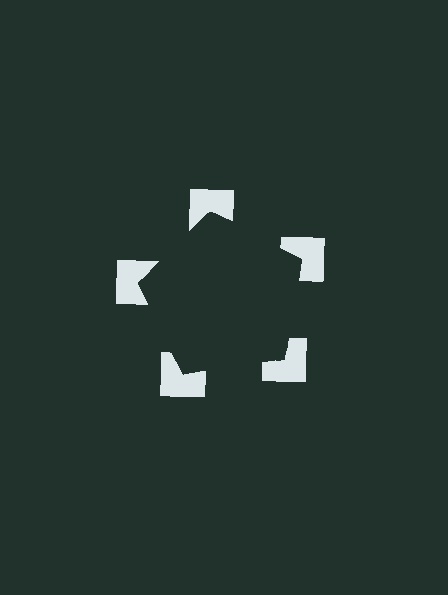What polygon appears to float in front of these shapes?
An illusory pentagon — its edges are inferred from the aligned wedge cuts in the notched squares, not physically drawn.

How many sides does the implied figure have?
5 sides.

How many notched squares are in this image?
There are 5 — one at each vertex of the illusory pentagon.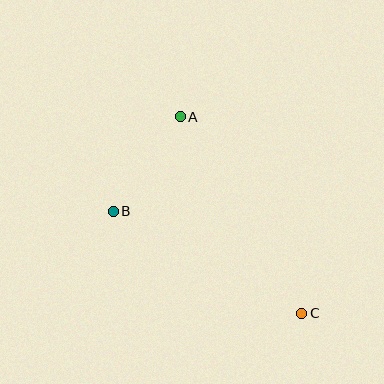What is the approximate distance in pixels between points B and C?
The distance between B and C is approximately 214 pixels.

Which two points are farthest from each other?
Points A and C are farthest from each other.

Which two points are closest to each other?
Points A and B are closest to each other.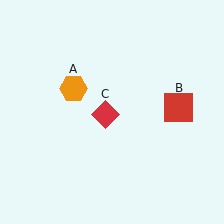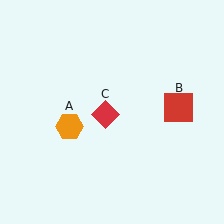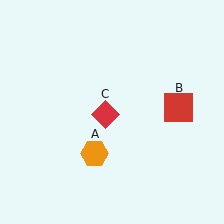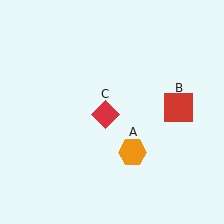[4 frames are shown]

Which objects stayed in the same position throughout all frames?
Red square (object B) and red diamond (object C) remained stationary.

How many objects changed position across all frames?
1 object changed position: orange hexagon (object A).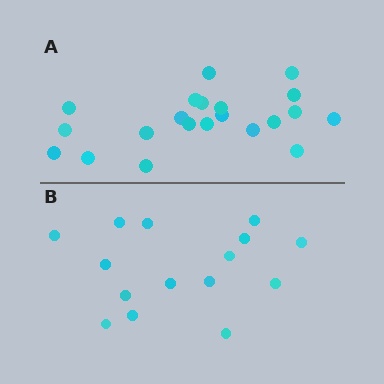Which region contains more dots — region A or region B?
Region A (the top region) has more dots.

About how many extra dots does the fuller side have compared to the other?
Region A has about 6 more dots than region B.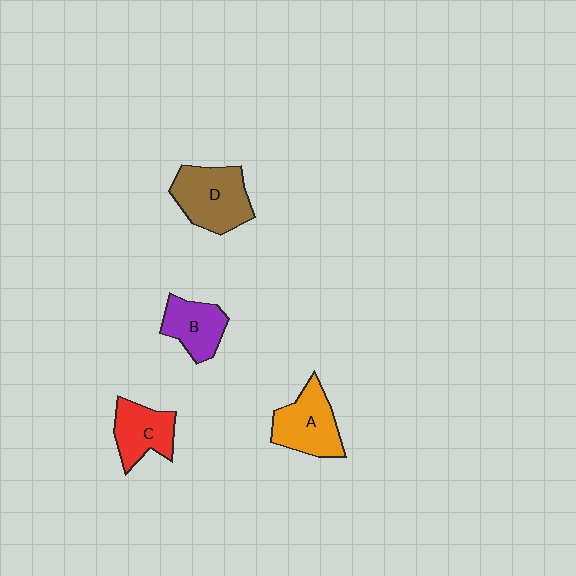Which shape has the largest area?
Shape D (brown).